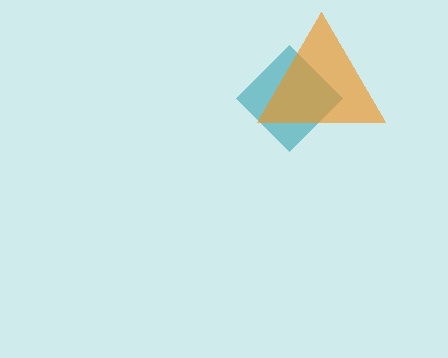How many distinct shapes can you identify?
There are 2 distinct shapes: a teal diamond, an orange triangle.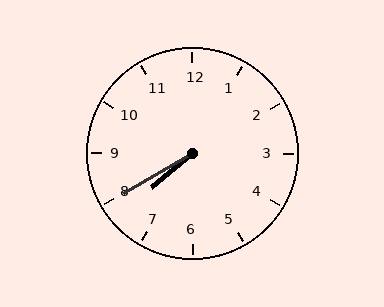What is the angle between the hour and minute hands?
Approximately 10 degrees.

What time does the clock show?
7:40.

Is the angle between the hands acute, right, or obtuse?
It is acute.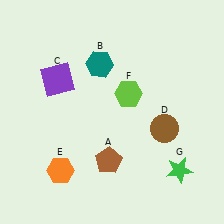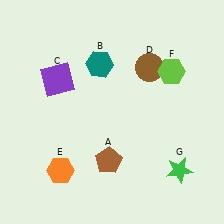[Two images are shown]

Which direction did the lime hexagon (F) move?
The lime hexagon (F) moved right.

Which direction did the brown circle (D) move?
The brown circle (D) moved up.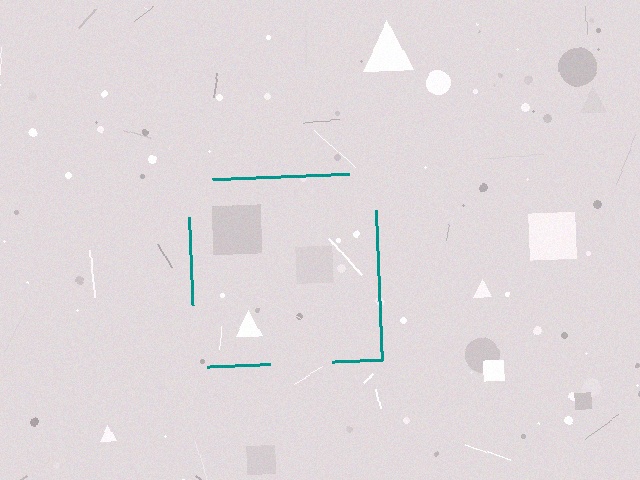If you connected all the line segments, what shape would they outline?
They would outline a square.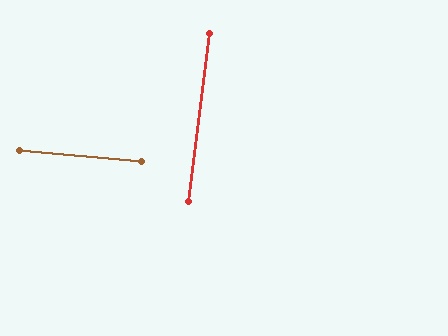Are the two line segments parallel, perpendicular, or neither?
Perpendicular — they meet at approximately 88°.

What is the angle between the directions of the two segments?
Approximately 88 degrees.